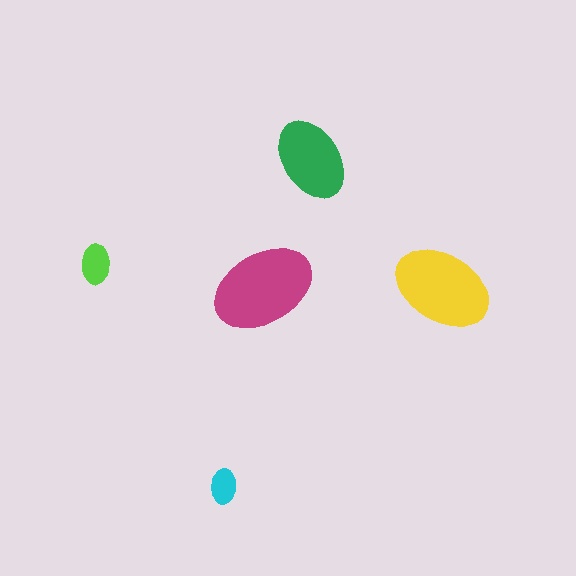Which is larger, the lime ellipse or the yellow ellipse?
The yellow one.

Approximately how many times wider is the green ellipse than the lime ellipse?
About 2 times wider.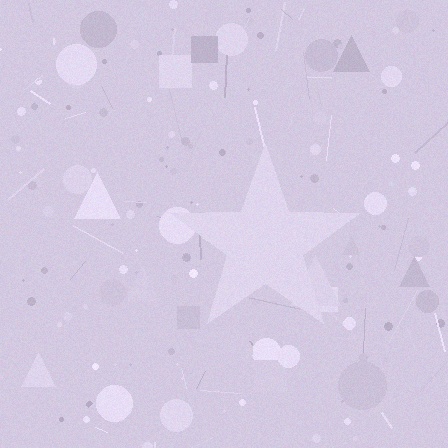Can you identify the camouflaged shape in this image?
The camouflaged shape is a star.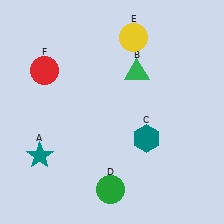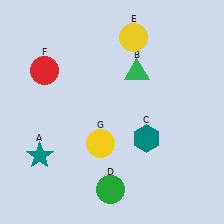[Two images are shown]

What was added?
A yellow circle (G) was added in Image 2.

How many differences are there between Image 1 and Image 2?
There is 1 difference between the two images.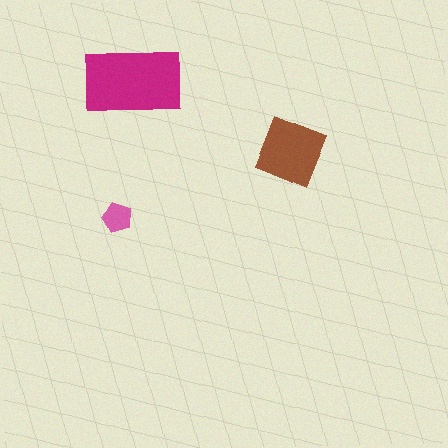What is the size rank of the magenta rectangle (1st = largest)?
1st.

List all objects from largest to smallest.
The magenta rectangle, the brown square, the pink pentagon.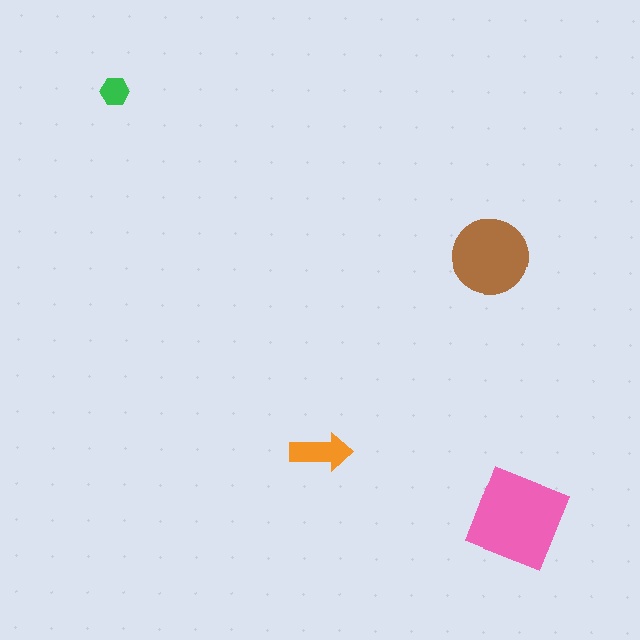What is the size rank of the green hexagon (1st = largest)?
4th.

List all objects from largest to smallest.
The pink diamond, the brown circle, the orange arrow, the green hexagon.